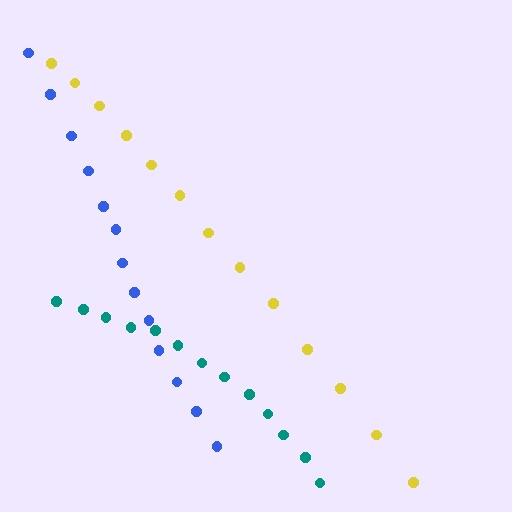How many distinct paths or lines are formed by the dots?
There are 3 distinct paths.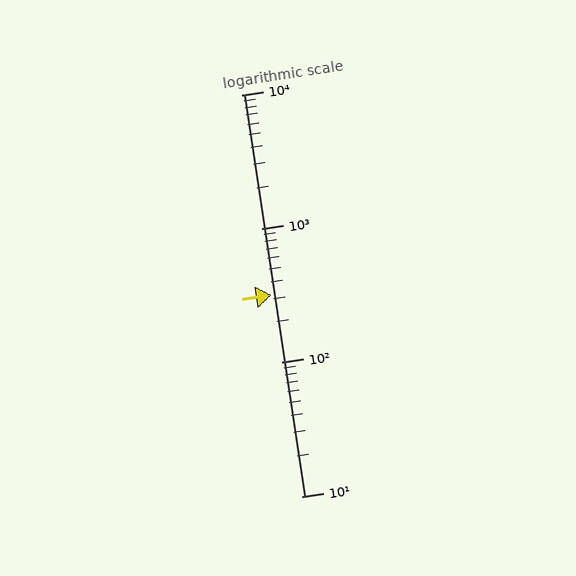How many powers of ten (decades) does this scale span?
The scale spans 3 decades, from 10 to 10000.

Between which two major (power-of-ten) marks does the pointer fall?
The pointer is between 100 and 1000.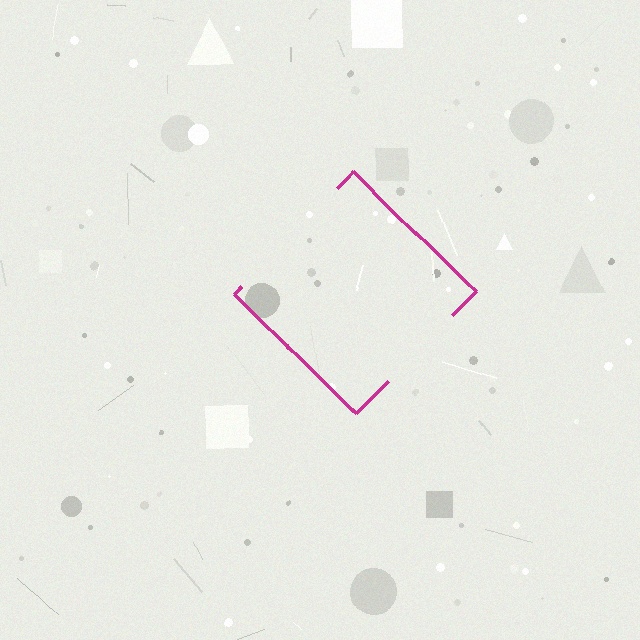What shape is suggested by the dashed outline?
The dashed outline suggests a diamond.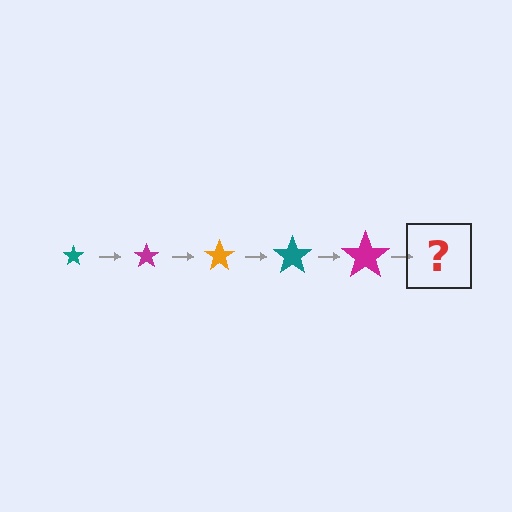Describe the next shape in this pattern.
It should be an orange star, larger than the previous one.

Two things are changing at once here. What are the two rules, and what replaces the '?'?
The two rules are that the star grows larger each step and the color cycles through teal, magenta, and orange. The '?' should be an orange star, larger than the previous one.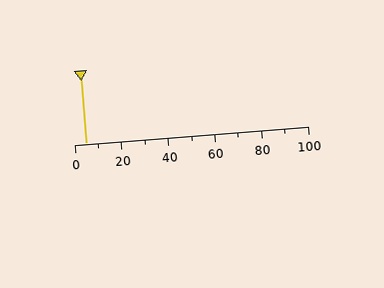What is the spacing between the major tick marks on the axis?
The major ticks are spaced 20 apart.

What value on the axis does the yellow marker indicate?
The marker indicates approximately 5.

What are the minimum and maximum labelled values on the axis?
The axis runs from 0 to 100.